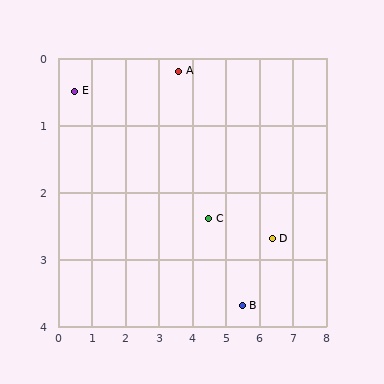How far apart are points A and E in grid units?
Points A and E are about 3.1 grid units apart.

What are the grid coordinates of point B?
Point B is at approximately (5.5, 3.7).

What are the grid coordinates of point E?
Point E is at approximately (0.5, 0.5).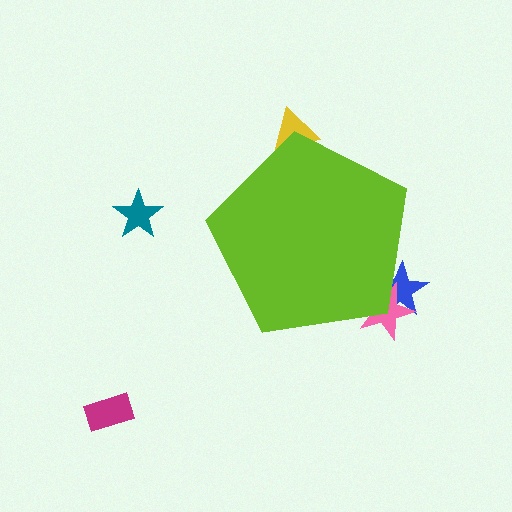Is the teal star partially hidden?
No, the teal star is fully visible.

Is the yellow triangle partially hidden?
Yes, the yellow triangle is partially hidden behind the lime pentagon.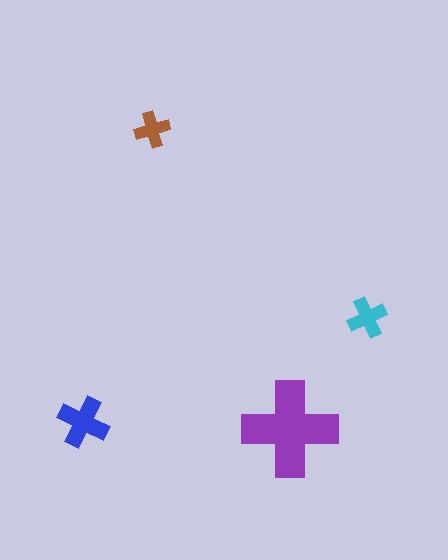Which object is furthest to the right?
The cyan cross is rightmost.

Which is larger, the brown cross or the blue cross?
The blue one.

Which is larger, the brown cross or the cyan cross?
The cyan one.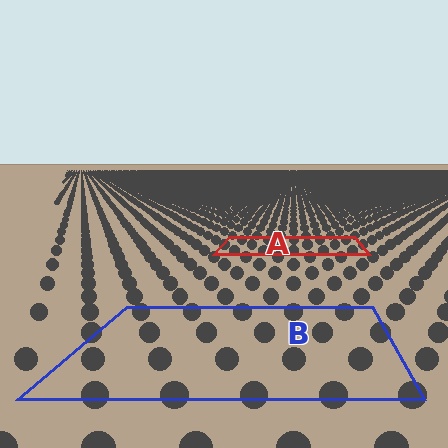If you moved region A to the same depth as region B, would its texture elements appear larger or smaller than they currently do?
They would appear larger. At a closer depth, the same texture elements are projected at a bigger on-screen size.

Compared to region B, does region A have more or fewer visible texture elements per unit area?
Region A has more texture elements per unit area — they are packed more densely because it is farther away.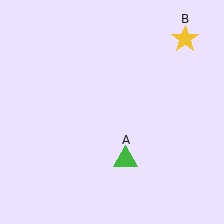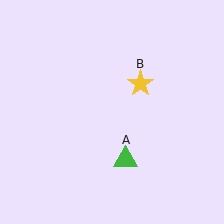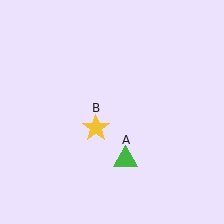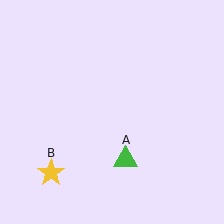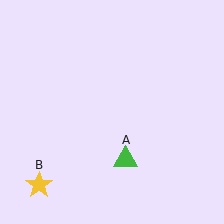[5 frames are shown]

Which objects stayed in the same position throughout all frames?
Green triangle (object A) remained stationary.